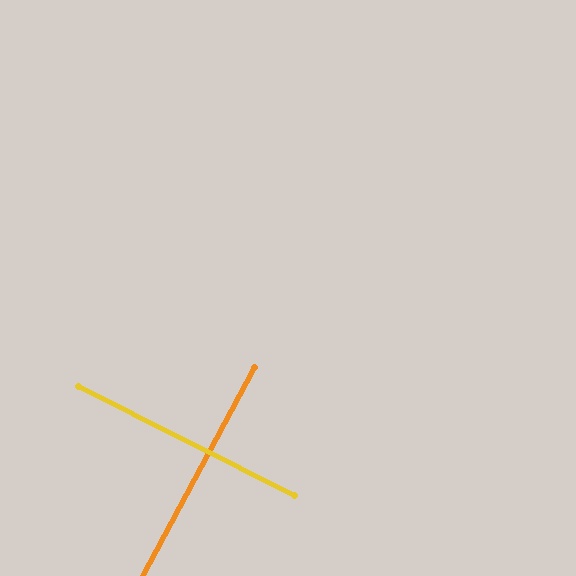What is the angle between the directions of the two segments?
Approximately 89 degrees.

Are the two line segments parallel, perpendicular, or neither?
Perpendicular — they meet at approximately 89°.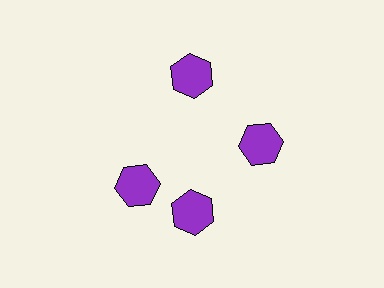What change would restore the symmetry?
The symmetry would be restored by rotating it back into even spacing with its neighbors so that all 4 hexagons sit at equal angles and equal distance from the center.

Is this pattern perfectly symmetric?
No. The 4 purple hexagons are arranged in a ring, but one element near the 9 o'clock position is rotated out of alignment along the ring, breaking the 4-fold rotational symmetry.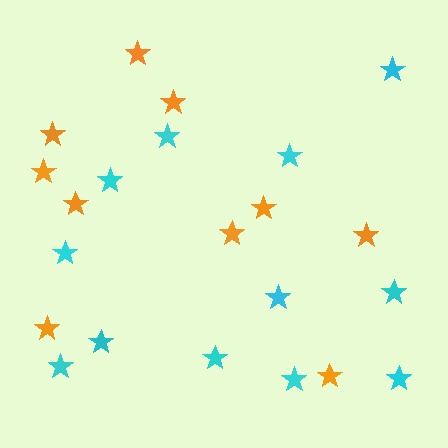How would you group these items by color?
There are 2 groups: one group of orange stars (10) and one group of cyan stars (12).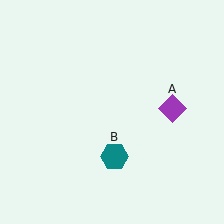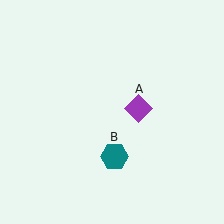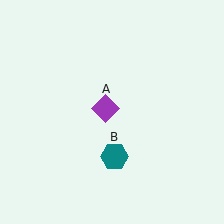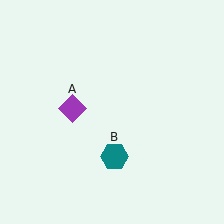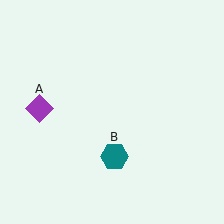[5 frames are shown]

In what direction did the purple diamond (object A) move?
The purple diamond (object A) moved left.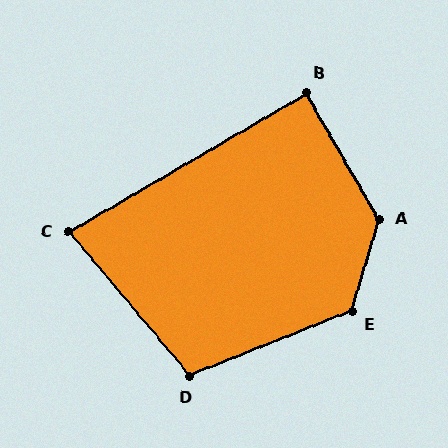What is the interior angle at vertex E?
Approximately 128 degrees (obtuse).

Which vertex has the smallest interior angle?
C, at approximately 80 degrees.